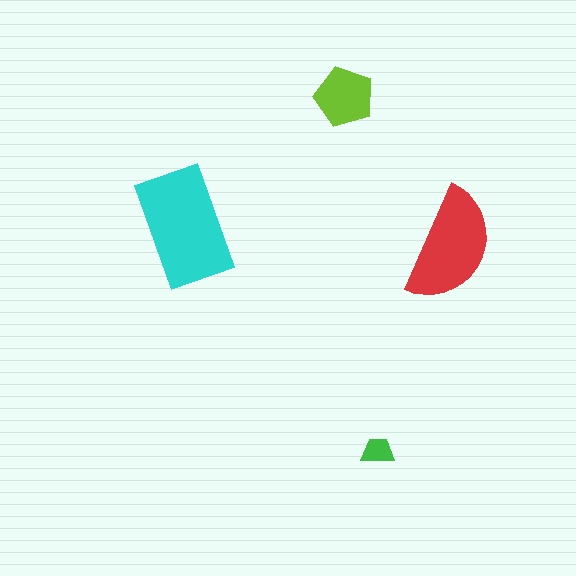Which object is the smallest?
The green trapezoid.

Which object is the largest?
The cyan rectangle.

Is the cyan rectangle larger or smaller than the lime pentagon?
Larger.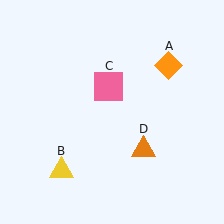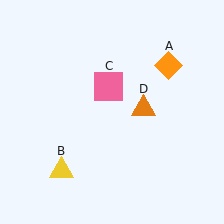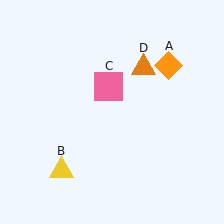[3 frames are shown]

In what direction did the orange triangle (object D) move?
The orange triangle (object D) moved up.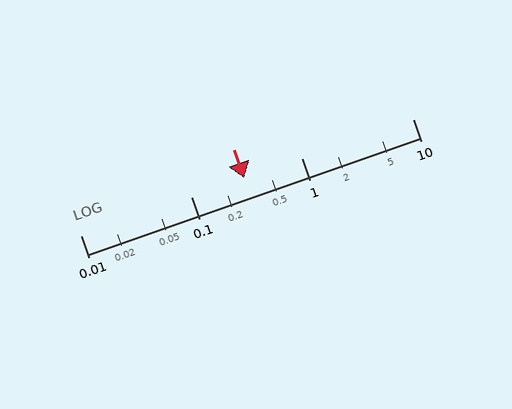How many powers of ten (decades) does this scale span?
The scale spans 3 decades, from 0.01 to 10.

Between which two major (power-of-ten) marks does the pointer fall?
The pointer is between 0.1 and 1.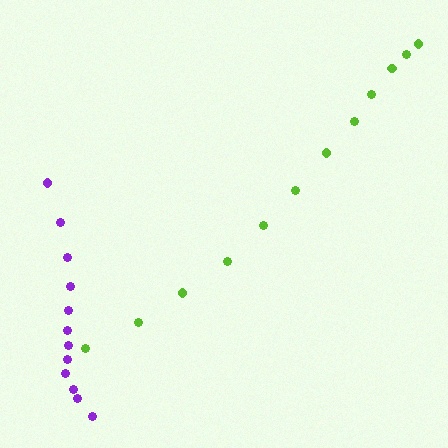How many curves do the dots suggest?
There are 2 distinct paths.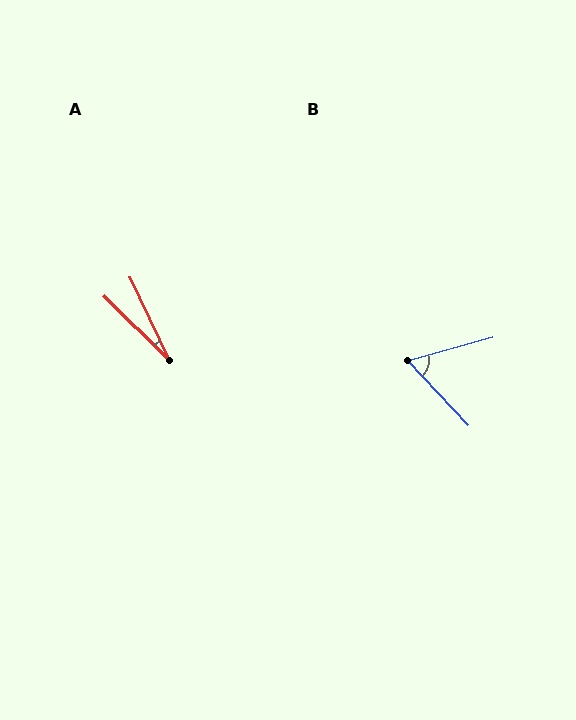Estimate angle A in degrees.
Approximately 20 degrees.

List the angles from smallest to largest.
A (20°), B (63°).